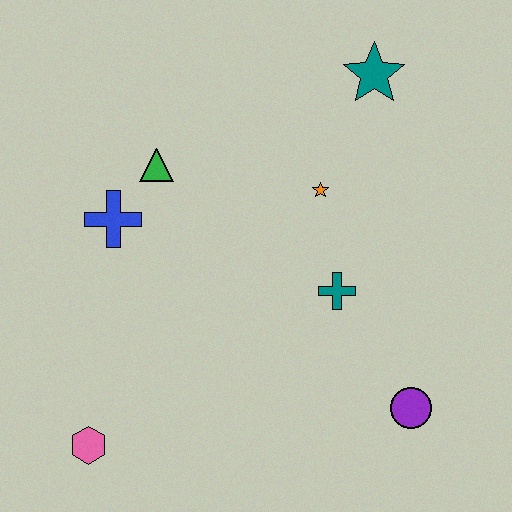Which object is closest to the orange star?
The teal cross is closest to the orange star.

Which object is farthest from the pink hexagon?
The teal star is farthest from the pink hexagon.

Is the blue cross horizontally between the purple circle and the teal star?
No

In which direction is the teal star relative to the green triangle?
The teal star is to the right of the green triangle.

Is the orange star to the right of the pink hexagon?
Yes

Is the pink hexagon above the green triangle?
No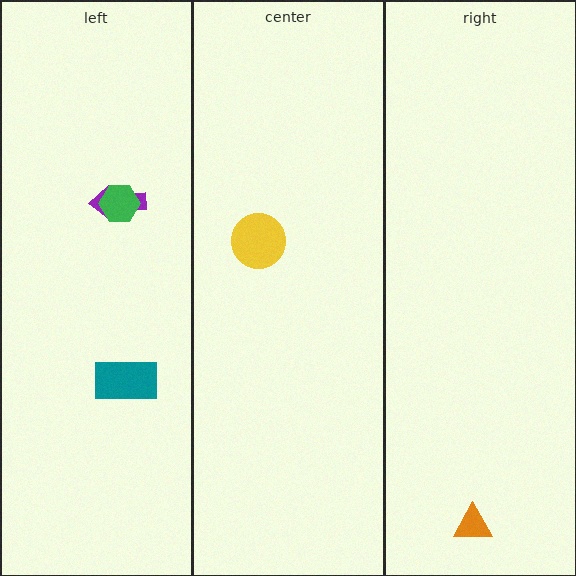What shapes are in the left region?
The purple arrow, the green hexagon, the teal rectangle.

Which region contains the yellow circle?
The center region.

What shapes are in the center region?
The yellow circle.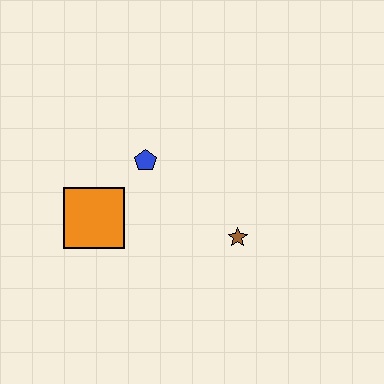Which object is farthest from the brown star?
The orange square is farthest from the brown star.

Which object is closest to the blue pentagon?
The orange square is closest to the blue pentagon.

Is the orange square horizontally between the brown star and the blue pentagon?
No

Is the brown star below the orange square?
Yes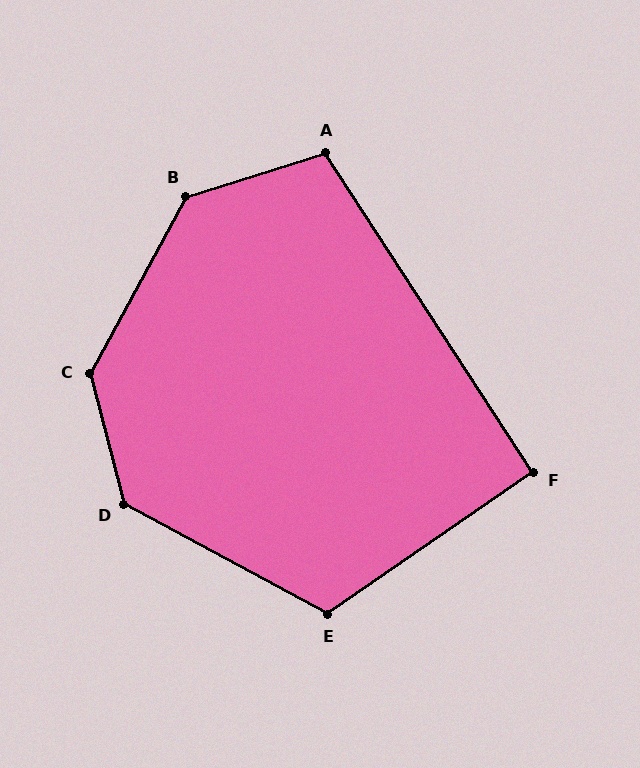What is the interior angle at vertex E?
Approximately 117 degrees (obtuse).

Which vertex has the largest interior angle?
C, at approximately 137 degrees.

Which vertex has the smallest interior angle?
F, at approximately 92 degrees.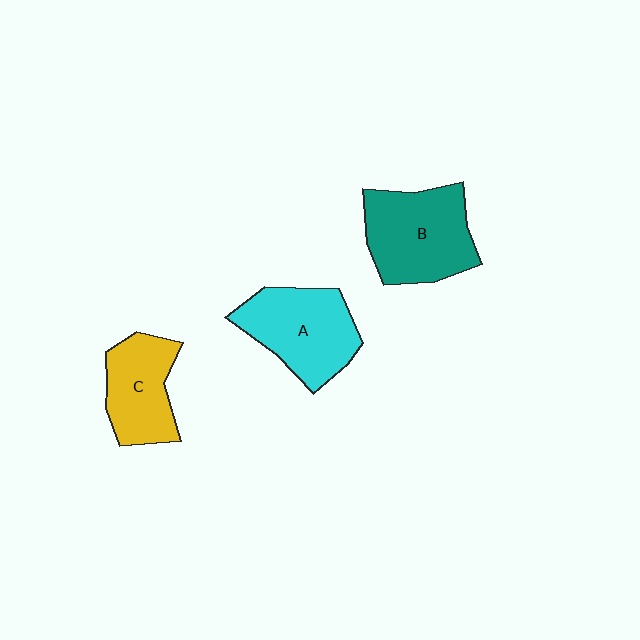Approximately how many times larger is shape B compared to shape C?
Approximately 1.4 times.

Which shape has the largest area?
Shape B (teal).